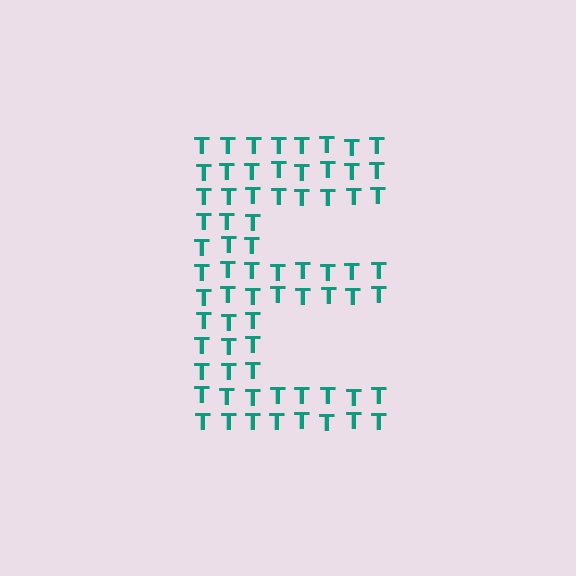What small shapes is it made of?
It is made of small letter T's.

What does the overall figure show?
The overall figure shows the letter E.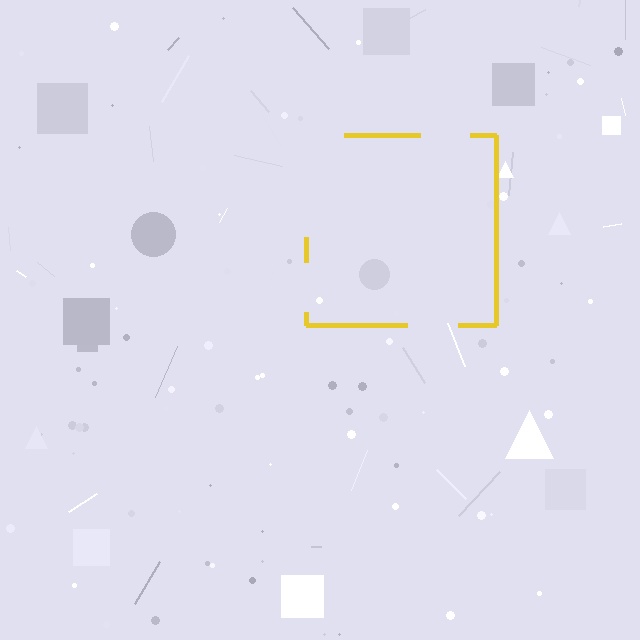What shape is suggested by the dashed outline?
The dashed outline suggests a square.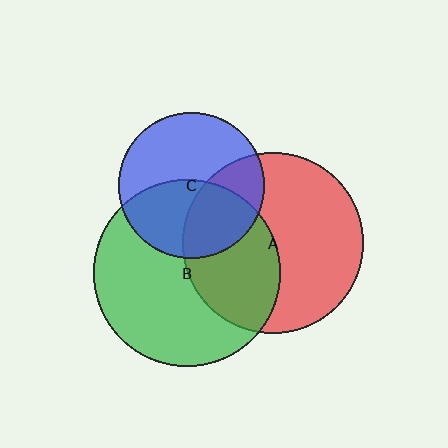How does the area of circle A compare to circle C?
Approximately 1.5 times.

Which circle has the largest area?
Circle B (green).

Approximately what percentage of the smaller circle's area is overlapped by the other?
Approximately 35%.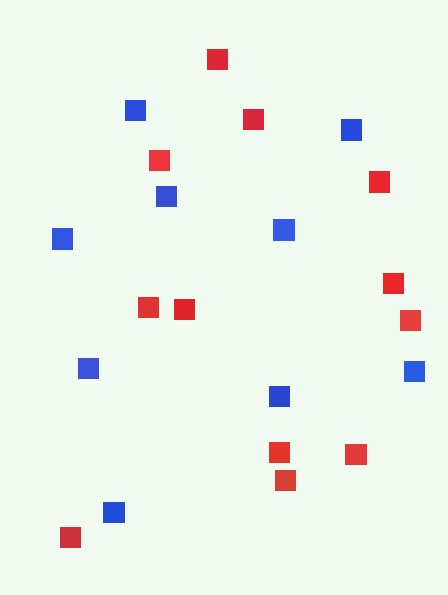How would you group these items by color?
There are 2 groups: one group of blue squares (9) and one group of red squares (12).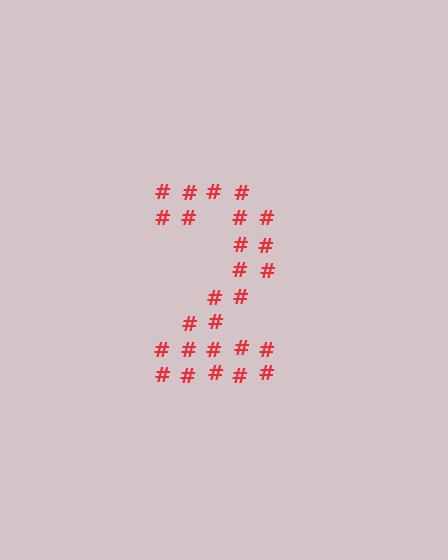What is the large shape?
The large shape is the digit 2.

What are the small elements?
The small elements are hash symbols.